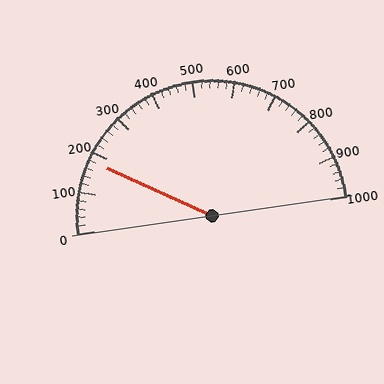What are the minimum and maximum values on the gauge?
The gauge ranges from 0 to 1000.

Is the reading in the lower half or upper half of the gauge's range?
The reading is in the lower half of the range (0 to 1000).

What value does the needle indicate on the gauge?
The needle indicates approximately 180.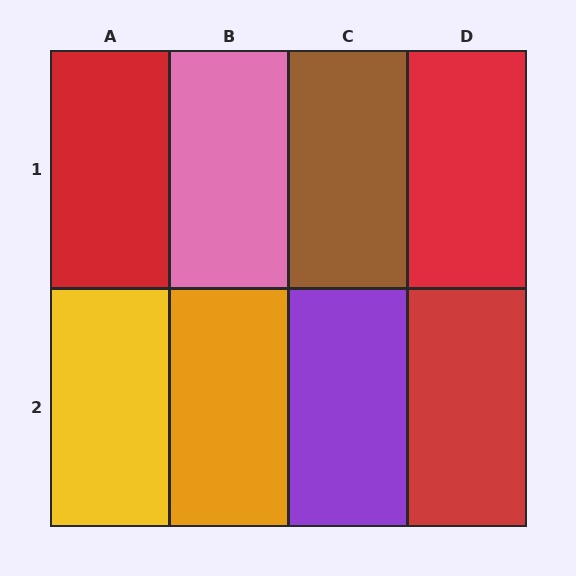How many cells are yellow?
1 cell is yellow.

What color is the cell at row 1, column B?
Pink.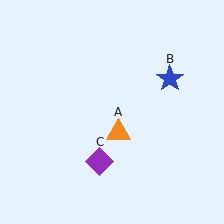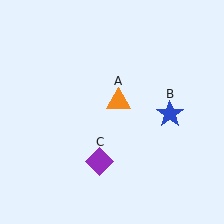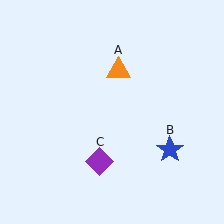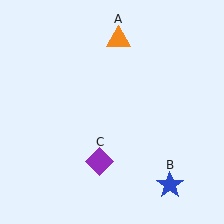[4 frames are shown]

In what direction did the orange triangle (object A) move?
The orange triangle (object A) moved up.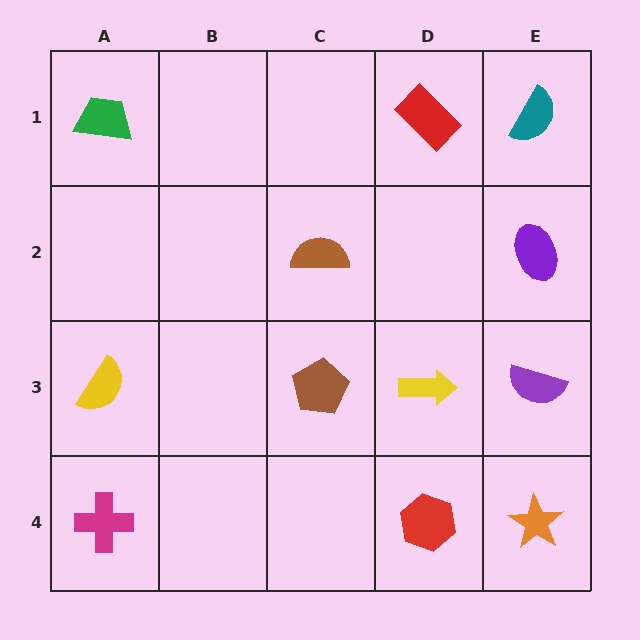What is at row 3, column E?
A purple semicircle.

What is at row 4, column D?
A red hexagon.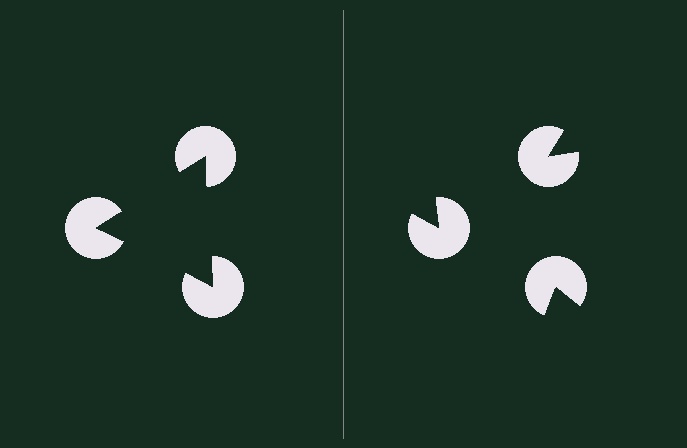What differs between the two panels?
The pac-man discs are positioned identically on both sides; only the wedge orientations differ. On the left they align to a triangle; on the right they are misaligned.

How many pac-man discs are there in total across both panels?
6 — 3 on each side.